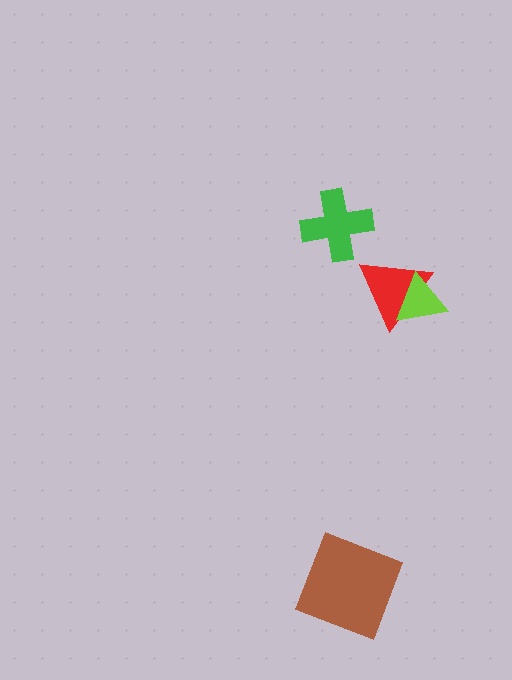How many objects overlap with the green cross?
0 objects overlap with the green cross.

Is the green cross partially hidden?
No, no other shape covers it.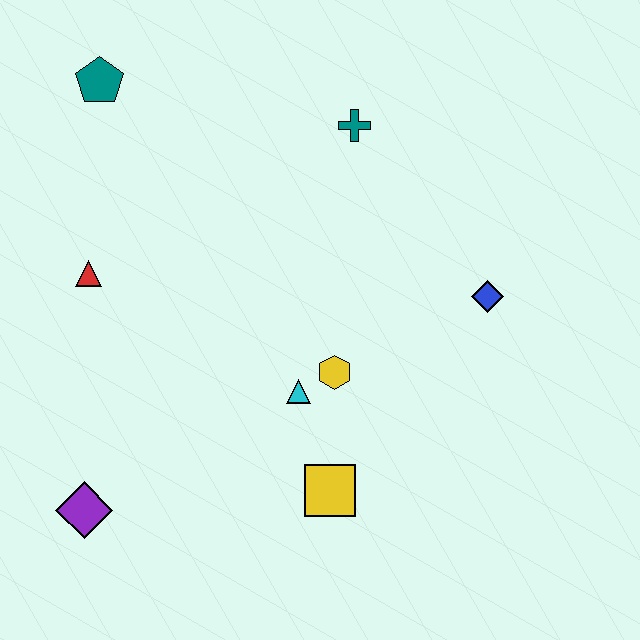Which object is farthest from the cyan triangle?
The teal pentagon is farthest from the cyan triangle.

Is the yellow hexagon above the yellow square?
Yes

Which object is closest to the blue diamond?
The yellow hexagon is closest to the blue diamond.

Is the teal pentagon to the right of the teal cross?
No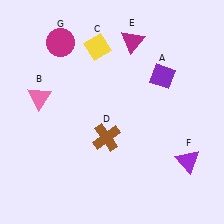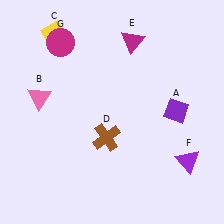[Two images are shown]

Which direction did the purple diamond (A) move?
The purple diamond (A) moved down.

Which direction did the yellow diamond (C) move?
The yellow diamond (C) moved left.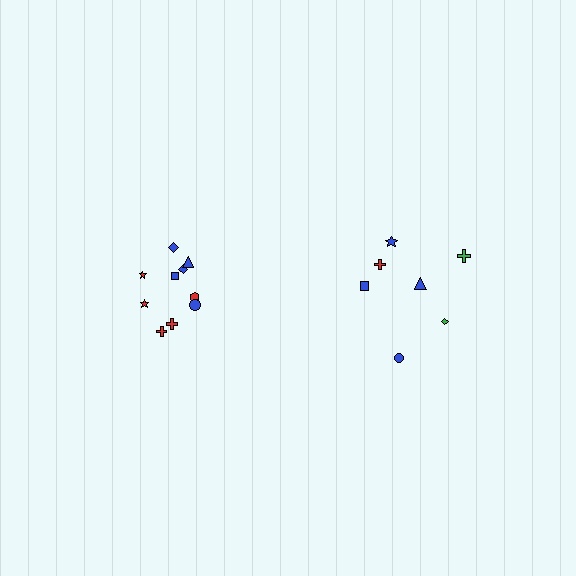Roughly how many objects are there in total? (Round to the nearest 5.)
Roughly 15 objects in total.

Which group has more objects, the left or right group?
The left group.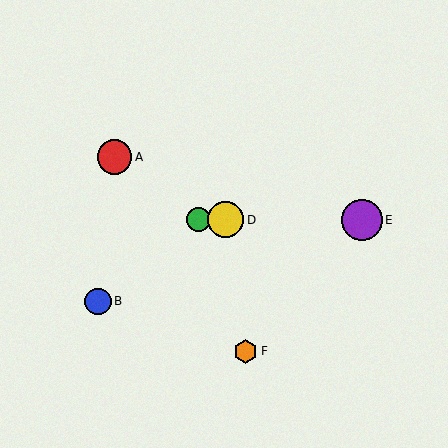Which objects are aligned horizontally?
Objects C, D, E are aligned horizontally.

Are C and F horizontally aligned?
No, C is at y≈220 and F is at y≈351.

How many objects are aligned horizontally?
3 objects (C, D, E) are aligned horizontally.